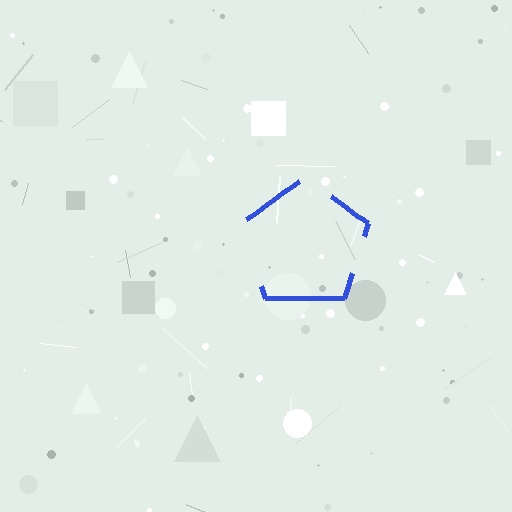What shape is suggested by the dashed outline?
The dashed outline suggests a pentagon.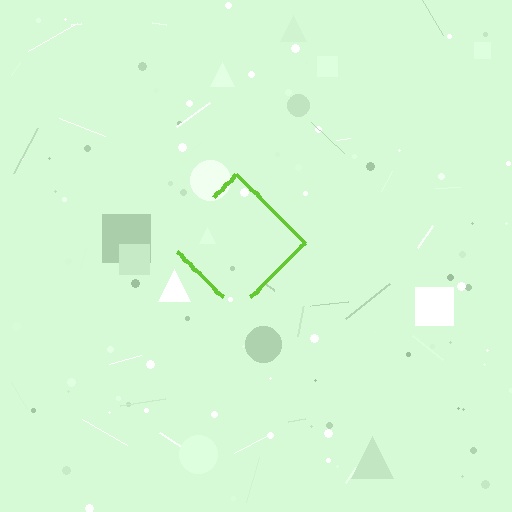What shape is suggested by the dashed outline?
The dashed outline suggests a diamond.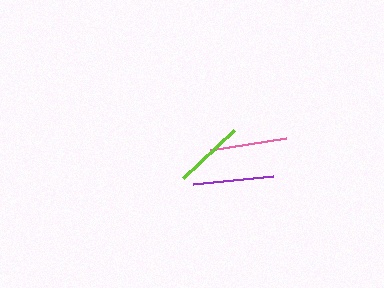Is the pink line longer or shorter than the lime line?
The pink line is longer than the lime line.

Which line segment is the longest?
The purple line is the longest at approximately 81 pixels.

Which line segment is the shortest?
The lime line is the shortest at approximately 70 pixels.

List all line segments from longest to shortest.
From longest to shortest: purple, pink, lime.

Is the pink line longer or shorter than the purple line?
The purple line is longer than the pink line.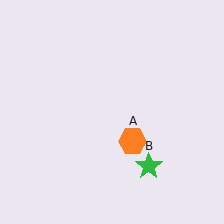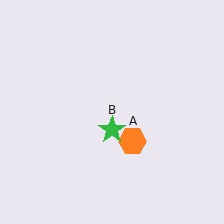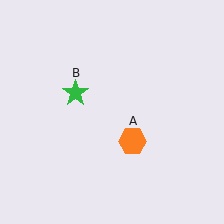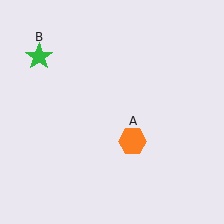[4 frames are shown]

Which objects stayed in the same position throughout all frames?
Orange hexagon (object A) remained stationary.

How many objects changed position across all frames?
1 object changed position: green star (object B).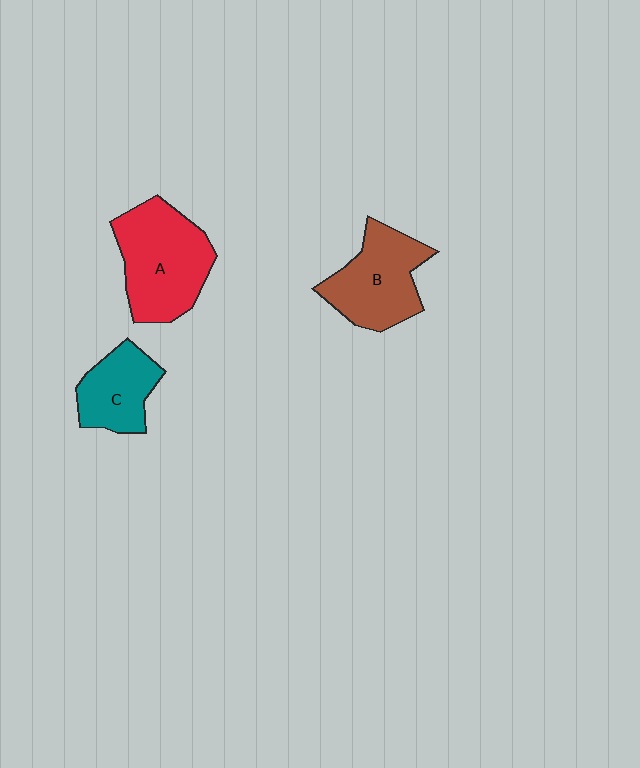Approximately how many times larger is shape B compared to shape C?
Approximately 1.4 times.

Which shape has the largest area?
Shape A (red).